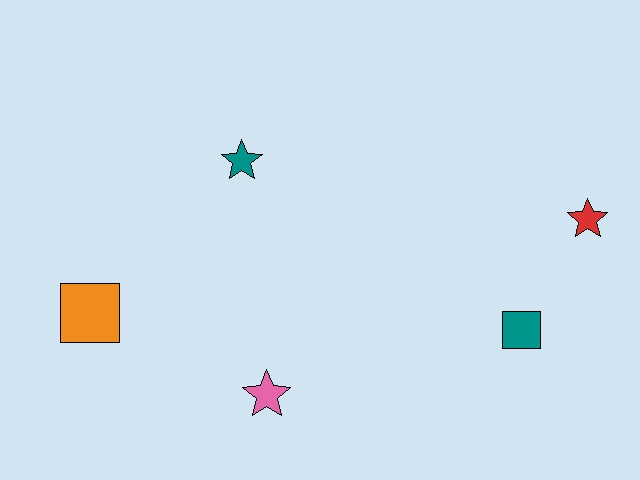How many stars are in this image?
There are 3 stars.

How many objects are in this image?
There are 5 objects.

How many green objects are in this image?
There are no green objects.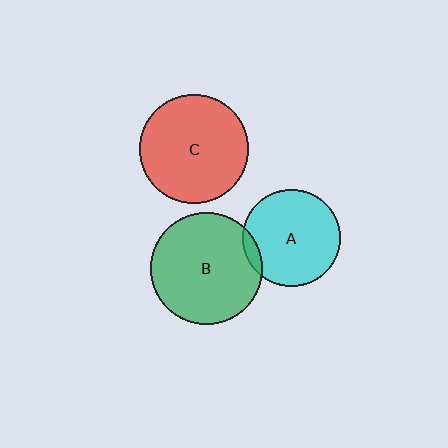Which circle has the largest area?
Circle B (green).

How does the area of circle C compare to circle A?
Approximately 1.2 times.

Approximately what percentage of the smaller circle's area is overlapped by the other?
Approximately 5%.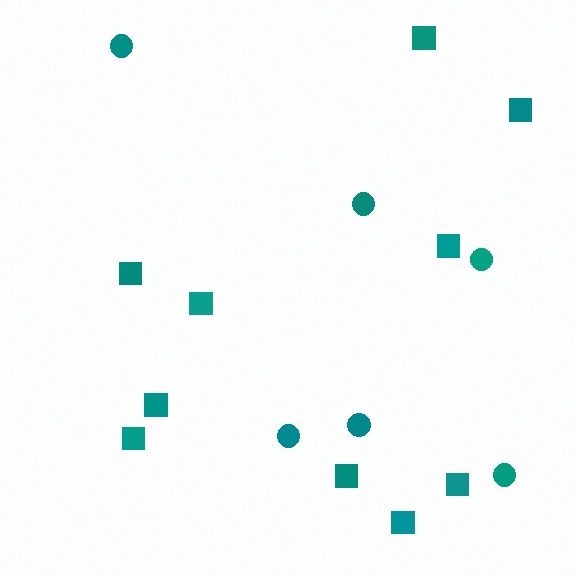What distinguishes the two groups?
There are 2 groups: one group of circles (6) and one group of squares (10).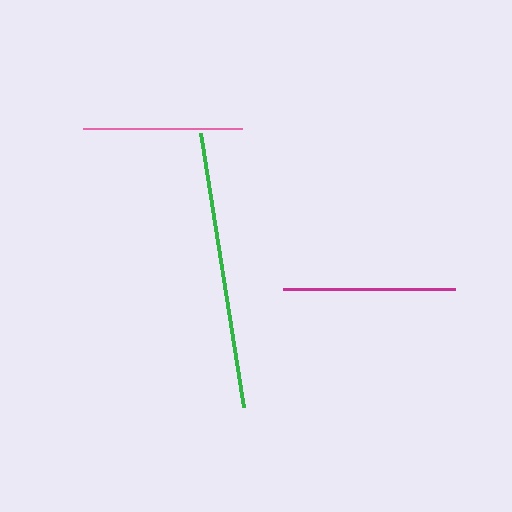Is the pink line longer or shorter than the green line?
The green line is longer than the pink line.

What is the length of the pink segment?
The pink segment is approximately 159 pixels long.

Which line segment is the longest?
The green line is the longest at approximately 277 pixels.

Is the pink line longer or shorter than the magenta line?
The magenta line is longer than the pink line.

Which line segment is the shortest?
The pink line is the shortest at approximately 159 pixels.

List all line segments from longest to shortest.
From longest to shortest: green, magenta, pink.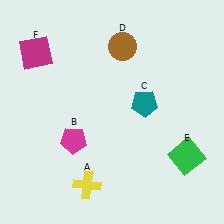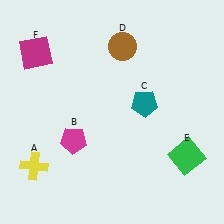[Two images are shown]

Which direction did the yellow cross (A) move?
The yellow cross (A) moved left.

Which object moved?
The yellow cross (A) moved left.